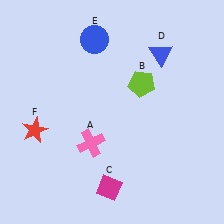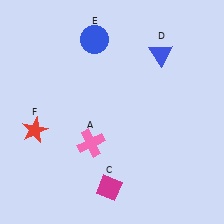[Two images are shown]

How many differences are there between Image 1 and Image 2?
There is 1 difference between the two images.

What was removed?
The lime pentagon (B) was removed in Image 2.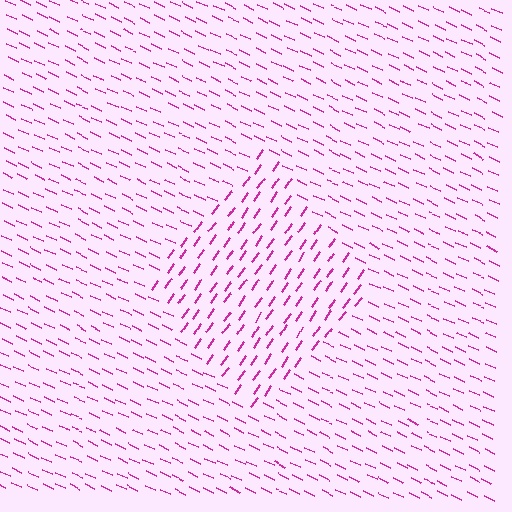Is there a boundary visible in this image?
Yes, there is a texture boundary formed by a change in line orientation.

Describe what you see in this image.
The image is filled with small magenta line segments. A diamond region in the image has lines oriented differently from the surrounding lines, creating a visible texture boundary.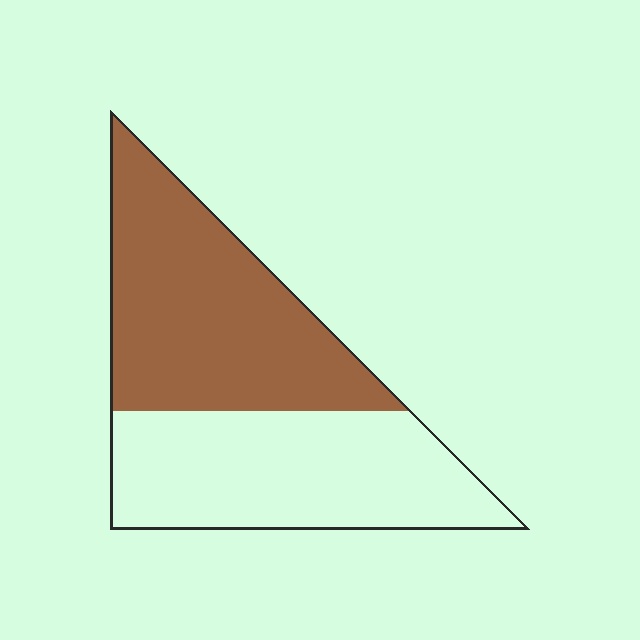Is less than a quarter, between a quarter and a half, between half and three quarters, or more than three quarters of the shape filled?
Between half and three quarters.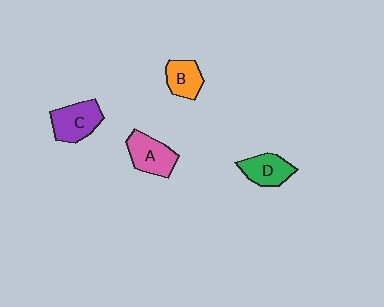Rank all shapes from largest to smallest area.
From largest to smallest: C (purple), A (pink), D (green), B (orange).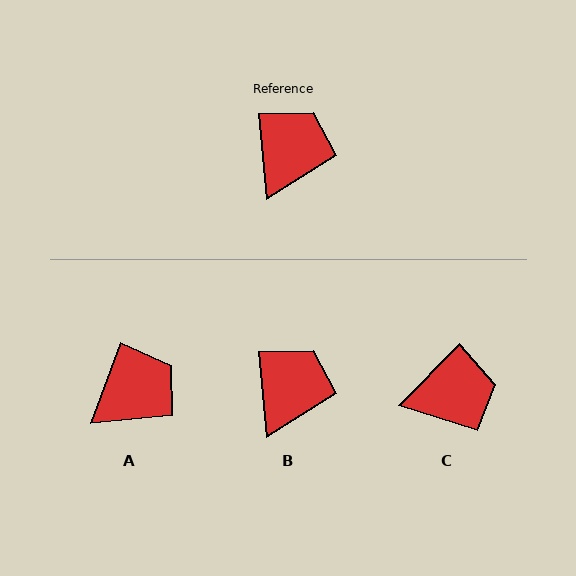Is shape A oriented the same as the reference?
No, it is off by about 26 degrees.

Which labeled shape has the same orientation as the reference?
B.